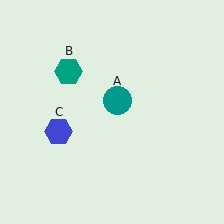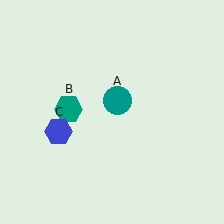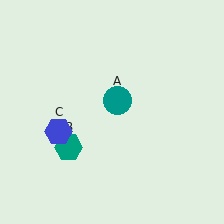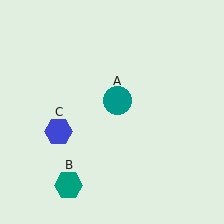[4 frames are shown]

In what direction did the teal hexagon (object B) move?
The teal hexagon (object B) moved down.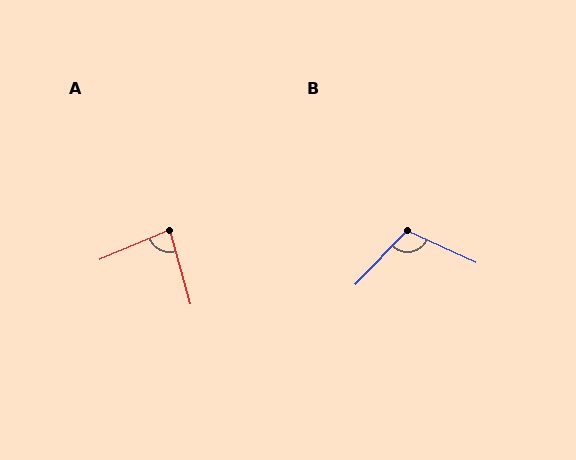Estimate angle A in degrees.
Approximately 83 degrees.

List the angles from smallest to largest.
A (83°), B (109°).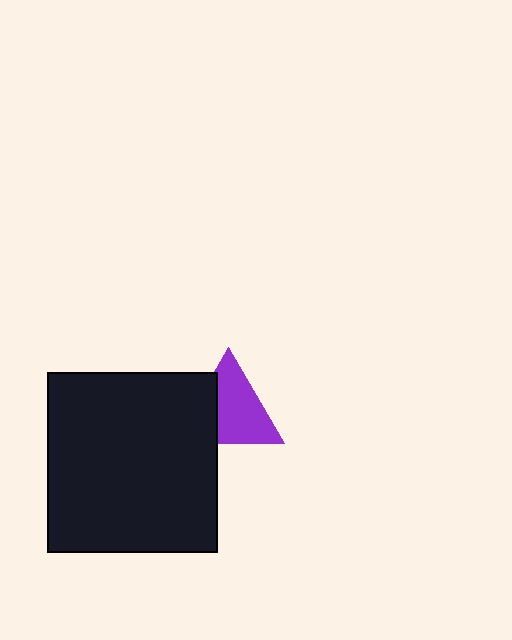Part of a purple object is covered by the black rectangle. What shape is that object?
It is a triangle.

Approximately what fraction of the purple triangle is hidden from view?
Roughly 32% of the purple triangle is hidden behind the black rectangle.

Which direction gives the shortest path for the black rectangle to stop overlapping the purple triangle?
Moving left gives the shortest separation.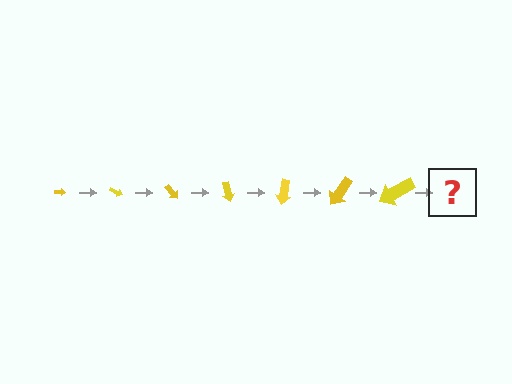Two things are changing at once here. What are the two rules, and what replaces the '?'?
The two rules are that the arrow grows larger each step and it rotates 25 degrees each step. The '?' should be an arrow, larger than the previous one and rotated 175 degrees from the start.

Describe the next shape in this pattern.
It should be an arrow, larger than the previous one and rotated 175 degrees from the start.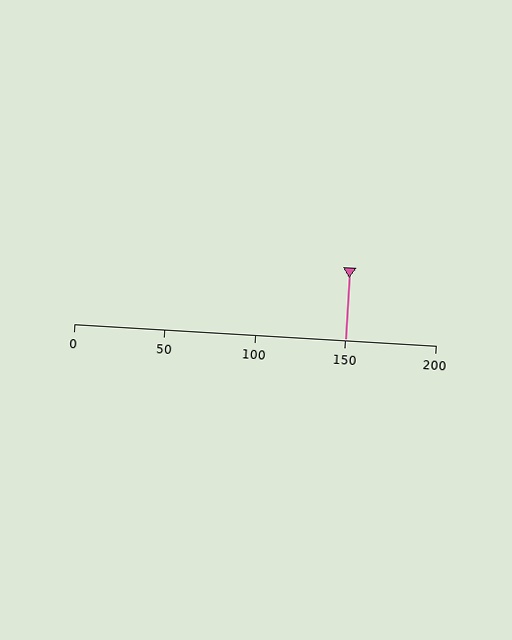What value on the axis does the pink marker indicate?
The marker indicates approximately 150.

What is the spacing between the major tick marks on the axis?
The major ticks are spaced 50 apart.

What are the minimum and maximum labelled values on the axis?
The axis runs from 0 to 200.